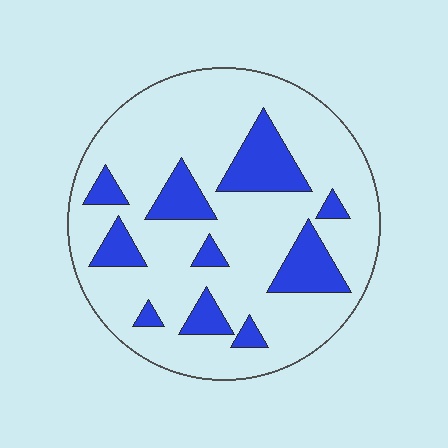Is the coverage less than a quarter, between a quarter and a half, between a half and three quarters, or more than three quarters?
Less than a quarter.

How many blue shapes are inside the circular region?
10.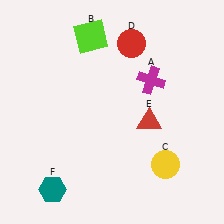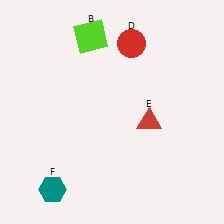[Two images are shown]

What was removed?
The yellow circle (C), the magenta cross (A) were removed in Image 2.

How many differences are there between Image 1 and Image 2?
There are 2 differences between the two images.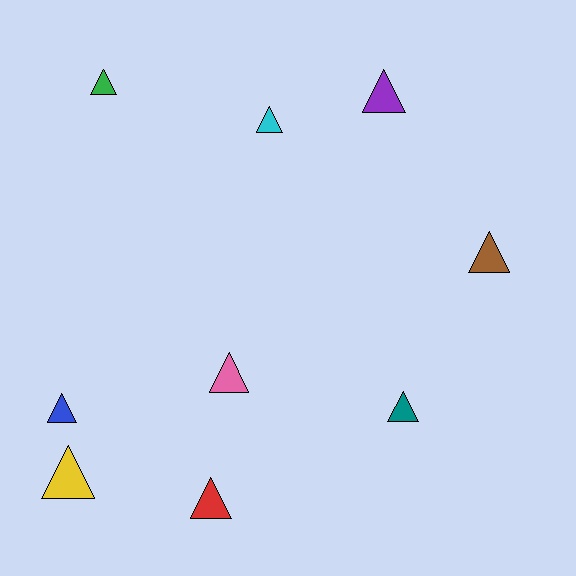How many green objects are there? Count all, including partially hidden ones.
There is 1 green object.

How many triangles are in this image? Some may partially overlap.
There are 9 triangles.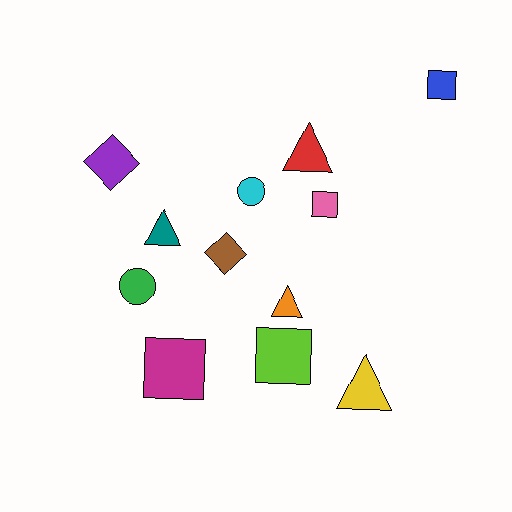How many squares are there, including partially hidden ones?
There are 4 squares.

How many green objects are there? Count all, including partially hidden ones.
There is 1 green object.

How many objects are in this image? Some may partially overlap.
There are 12 objects.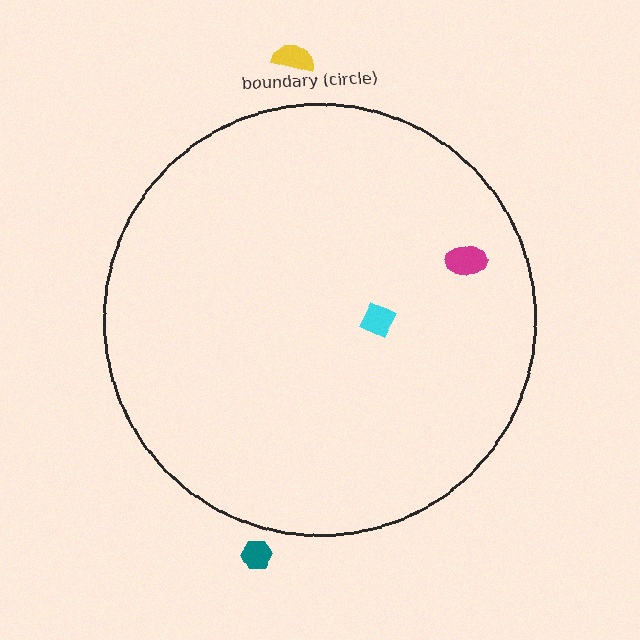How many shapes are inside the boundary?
2 inside, 2 outside.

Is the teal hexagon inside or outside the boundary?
Outside.